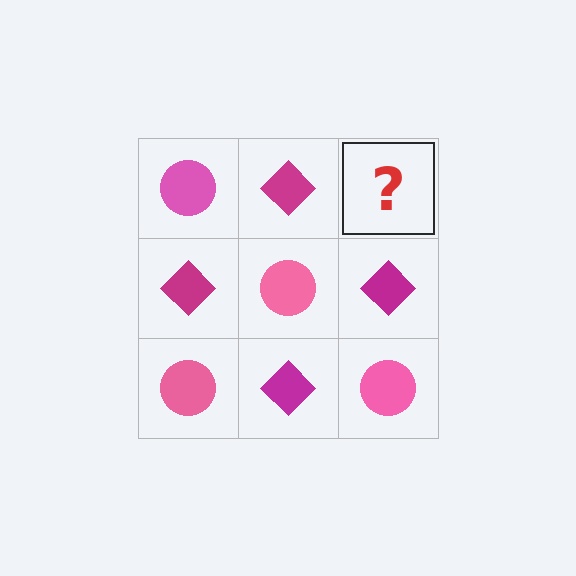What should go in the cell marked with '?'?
The missing cell should contain a pink circle.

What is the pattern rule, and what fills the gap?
The rule is that it alternates pink circle and magenta diamond in a checkerboard pattern. The gap should be filled with a pink circle.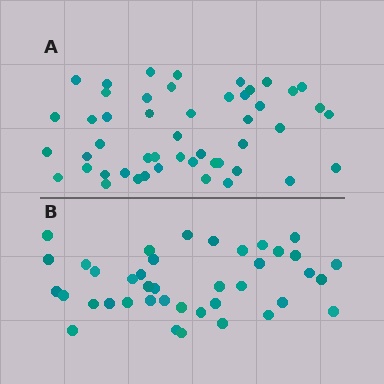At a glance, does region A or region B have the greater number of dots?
Region A (the top region) has more dots.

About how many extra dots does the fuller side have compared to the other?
Region A has roughly 8 or so more dots than region B.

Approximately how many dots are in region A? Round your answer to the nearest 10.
About 50 dots. (The exact count is 49, which rounds to 50.)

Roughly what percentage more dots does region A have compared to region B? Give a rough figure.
About 20% more.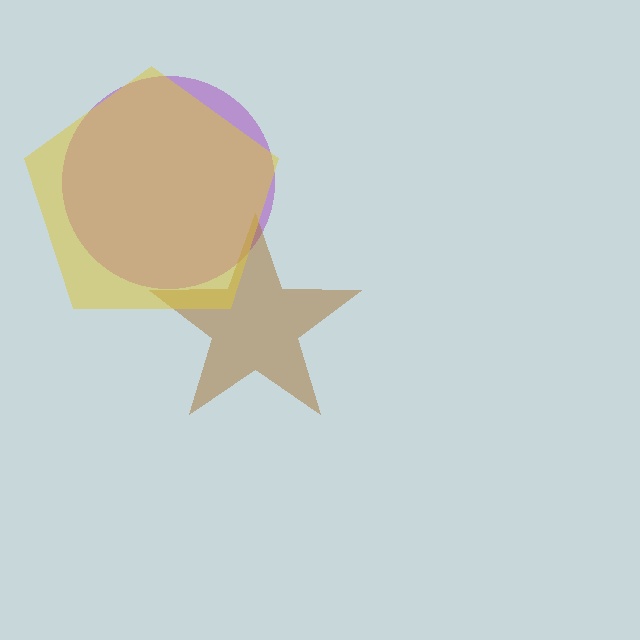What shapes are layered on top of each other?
The layered shapes are: a purple circle, a brown star, a yellow pentagon.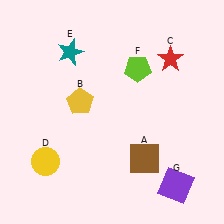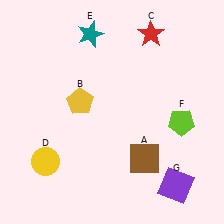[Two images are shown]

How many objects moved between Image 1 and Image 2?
3 objects moved between the two images.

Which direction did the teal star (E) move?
The teal star (E) moved right.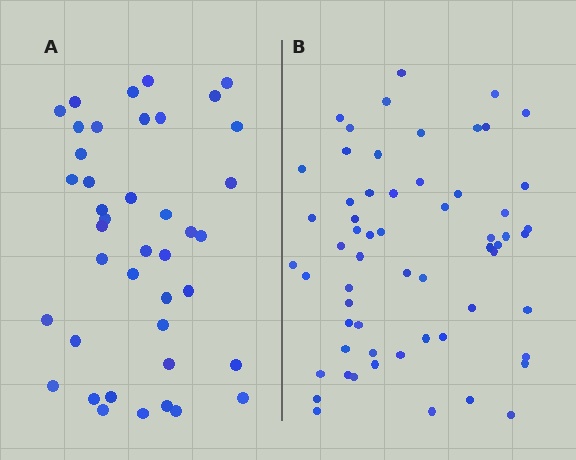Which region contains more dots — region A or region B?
Region B (the right region) has more dots.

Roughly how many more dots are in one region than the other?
Region B has approximately 20 more dots than region A.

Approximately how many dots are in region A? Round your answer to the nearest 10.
About 40 dots. (The exact count is 41, which rounds to 40.)